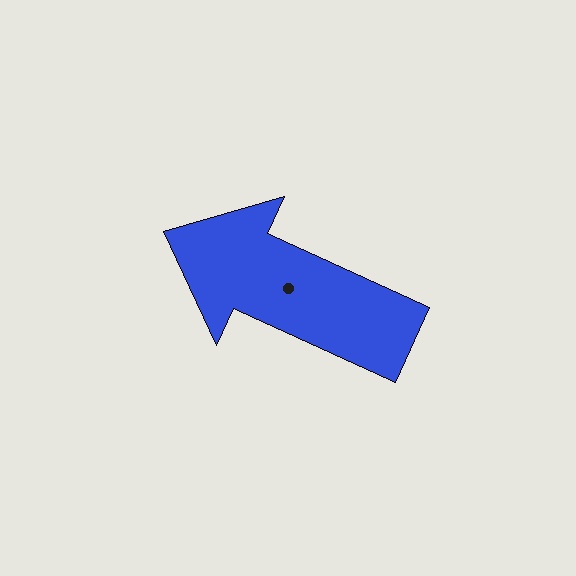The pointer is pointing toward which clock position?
Roughly 10 o'clock.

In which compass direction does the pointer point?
Northwest.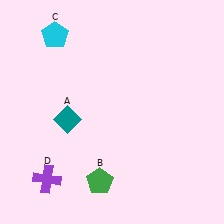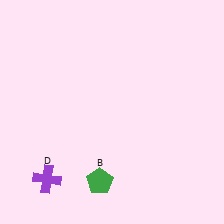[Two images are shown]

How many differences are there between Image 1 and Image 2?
There are 2 differences between the two images.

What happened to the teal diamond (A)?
The teal diamond (A) was removed in Image 2. It was in the bottom-left area of Image 1.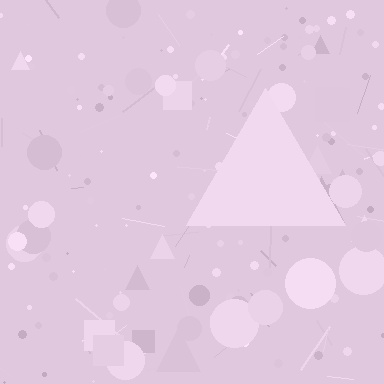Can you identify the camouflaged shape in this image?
The camouflaged shape is a triangle.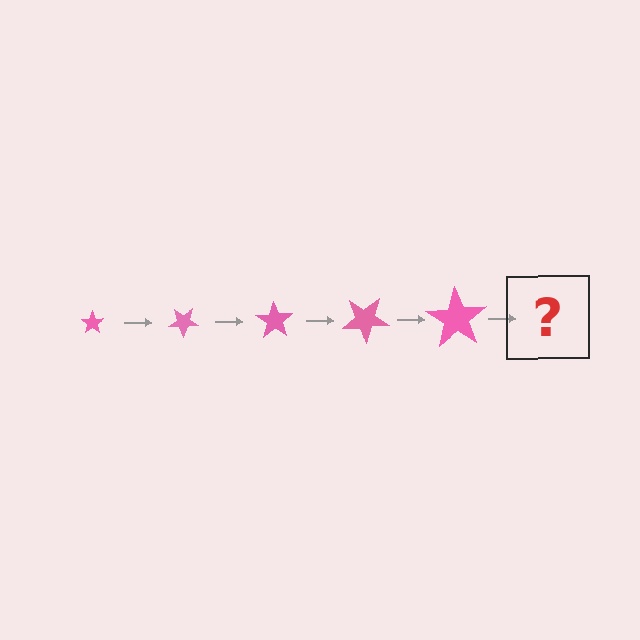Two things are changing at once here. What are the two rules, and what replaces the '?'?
The two rules are that the star grows larger each step and it rotates 35 degrees each step. The '?' should be a star, larger than the previous one and rotated 175 degrees from the start.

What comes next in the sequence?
The next element should be a star, larger than the previous one and rotated 175 degrees from the start.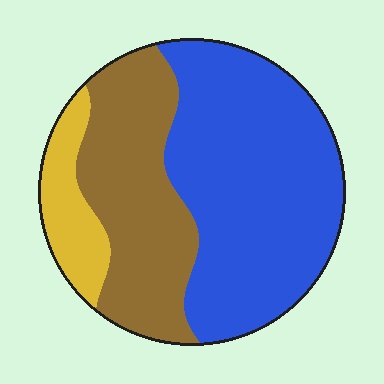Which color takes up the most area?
Blue, at roughly 55%.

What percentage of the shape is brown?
Brown covers about 35% of the shape.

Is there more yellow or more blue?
Blue.